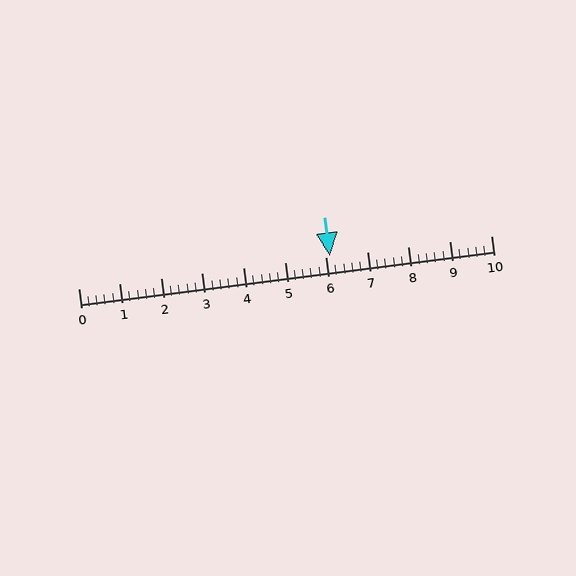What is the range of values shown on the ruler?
The ruler shows values from 0 to 10.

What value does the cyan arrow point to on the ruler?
The cyan arrow points to approximately 6.1.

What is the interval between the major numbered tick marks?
The major tick marks are spaced 1 units apart.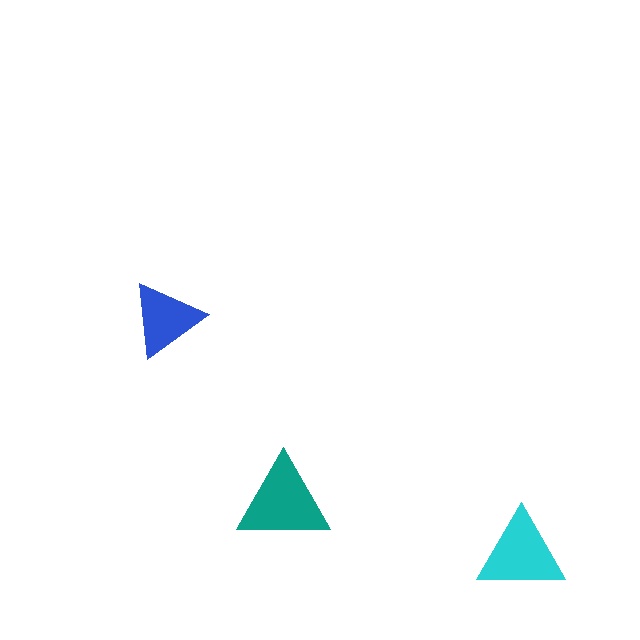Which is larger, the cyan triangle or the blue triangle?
The cyan one.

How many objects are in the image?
There are 3 objects in the image.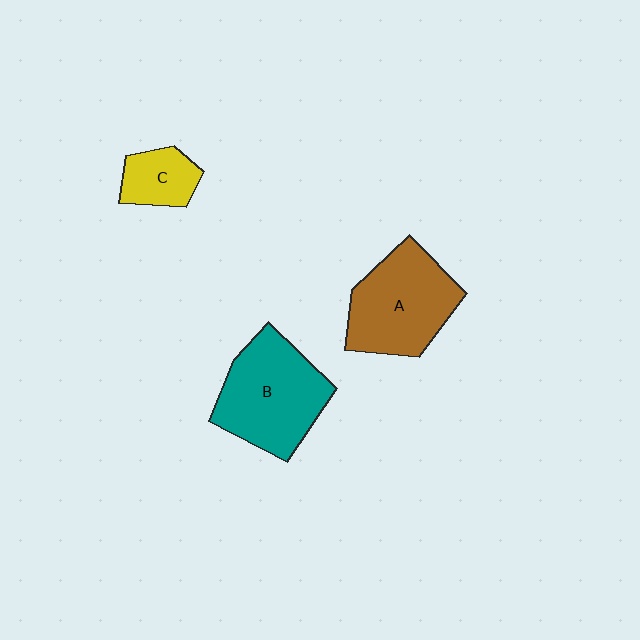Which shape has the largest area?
Shape B (teal).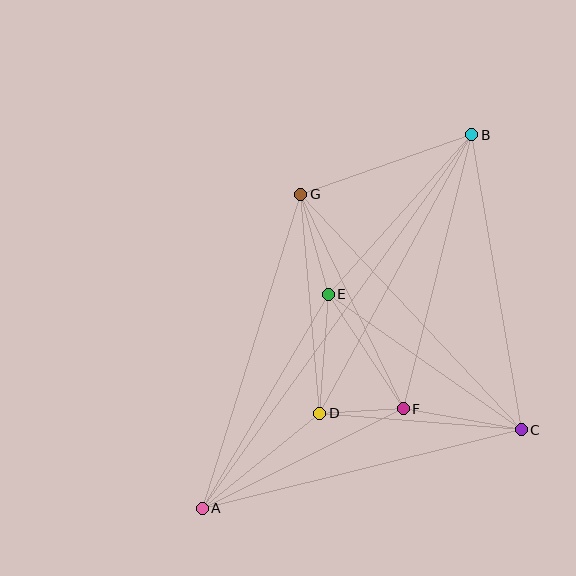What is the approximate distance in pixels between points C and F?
The distance between C and F is approximately 120 pixels.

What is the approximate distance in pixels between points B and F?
The distance between B and F is approximately 282 pixels.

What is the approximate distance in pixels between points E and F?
The distance between E and F is approximately 136 pixels.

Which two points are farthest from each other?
Points A and B are farthest from each other.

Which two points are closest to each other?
Points D and F are closest to each other.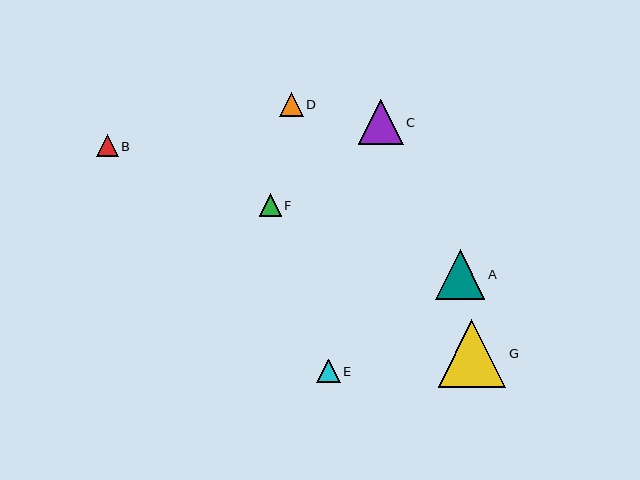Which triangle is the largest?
Triangle G is the largest with a size of approximately 67 pixels.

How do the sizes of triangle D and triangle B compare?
Triangle D and triangle B are approximately the same size.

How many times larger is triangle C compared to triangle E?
Triangle C is approximately 1.9 times the size of triangle E.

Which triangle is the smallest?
Triangle B is the smallest with a size of approximately 22 pixels.